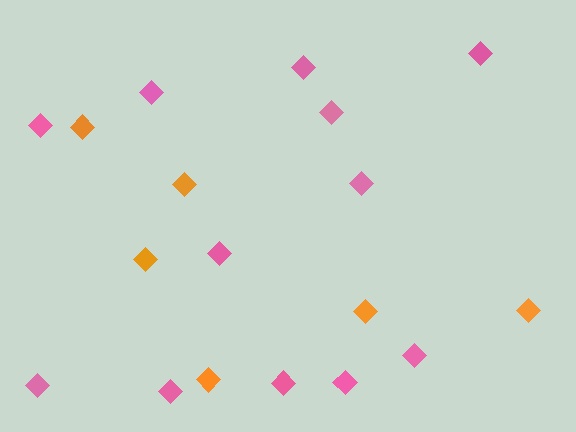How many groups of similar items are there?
There are 2 groups: one group of pink diamonds (12) and one group of orange diamonds (6).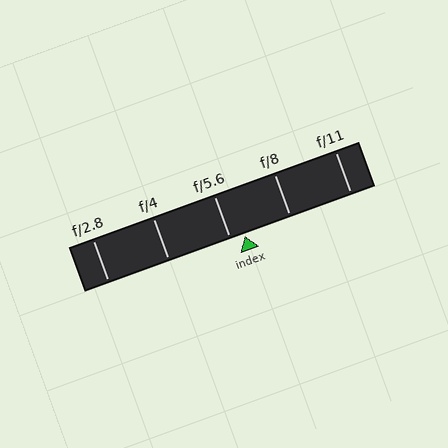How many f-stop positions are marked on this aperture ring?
There are 5 f-stop positions marked.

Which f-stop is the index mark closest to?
The index mark is closest to f/5.6.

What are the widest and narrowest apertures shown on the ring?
The widest aperture shown is f/2.8 and the narrowest is f/11.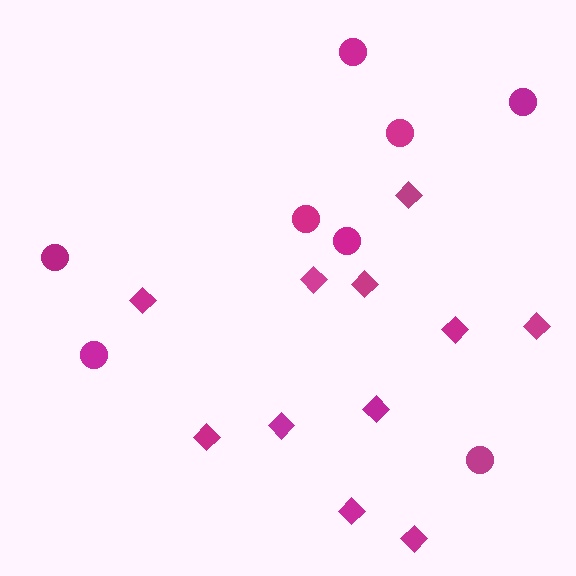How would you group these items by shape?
There are 2 groups: one group of diamonds (11) and one group of circles (8).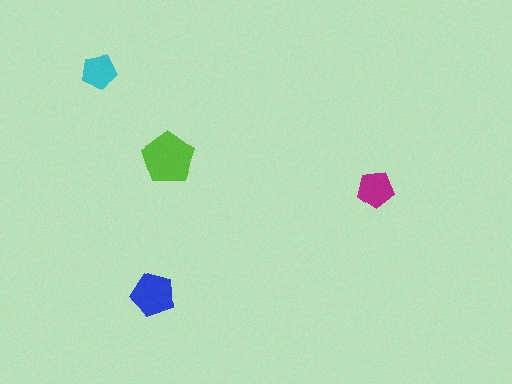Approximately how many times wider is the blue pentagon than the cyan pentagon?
About 1.5 times wider.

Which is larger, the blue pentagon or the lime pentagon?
The lime one.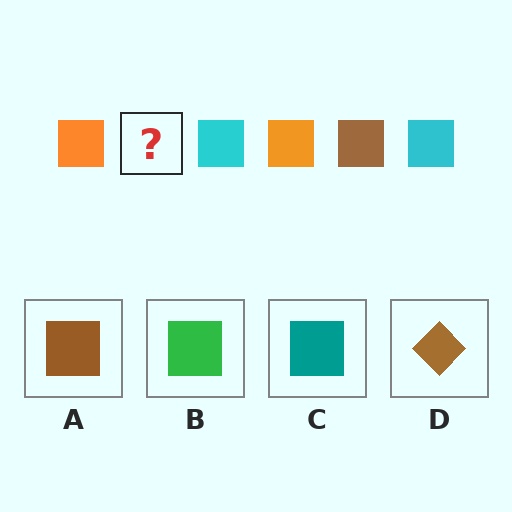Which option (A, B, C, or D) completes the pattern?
A.